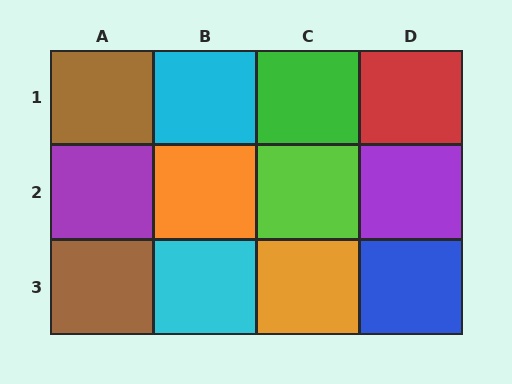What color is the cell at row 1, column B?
Cyan.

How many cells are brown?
2 cells are brown.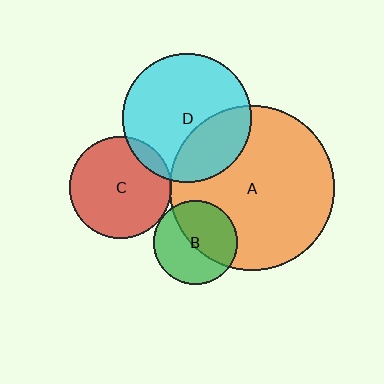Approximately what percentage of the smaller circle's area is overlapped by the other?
Approximately 5%.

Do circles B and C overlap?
Yes.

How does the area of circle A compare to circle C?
Approximately 2.6 times.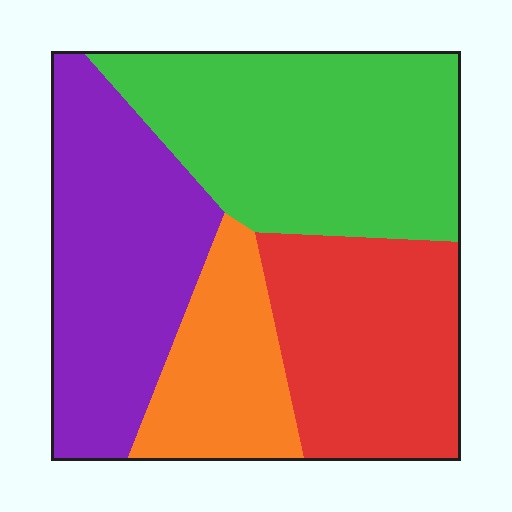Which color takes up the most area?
Green, at roughly 35%.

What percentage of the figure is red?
Red takes up about one quarter (1/4) of the figure.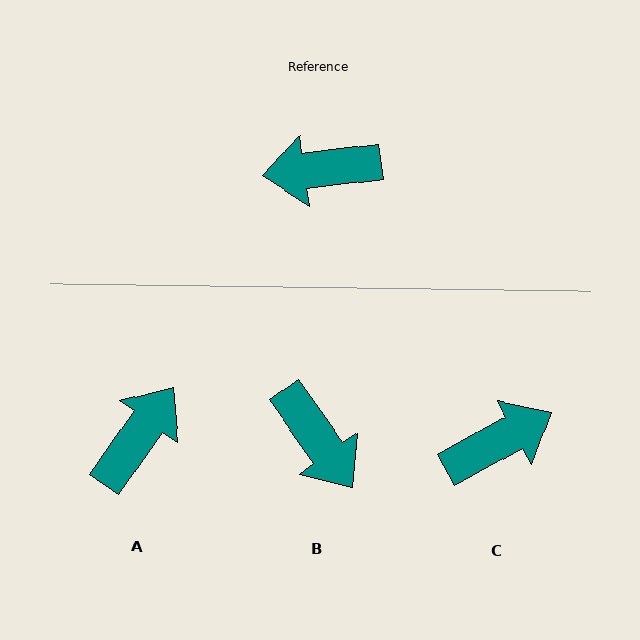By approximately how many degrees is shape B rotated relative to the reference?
Approximately 118 degrees counter-clockwise.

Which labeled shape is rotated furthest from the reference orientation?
C, about 159 degrees away.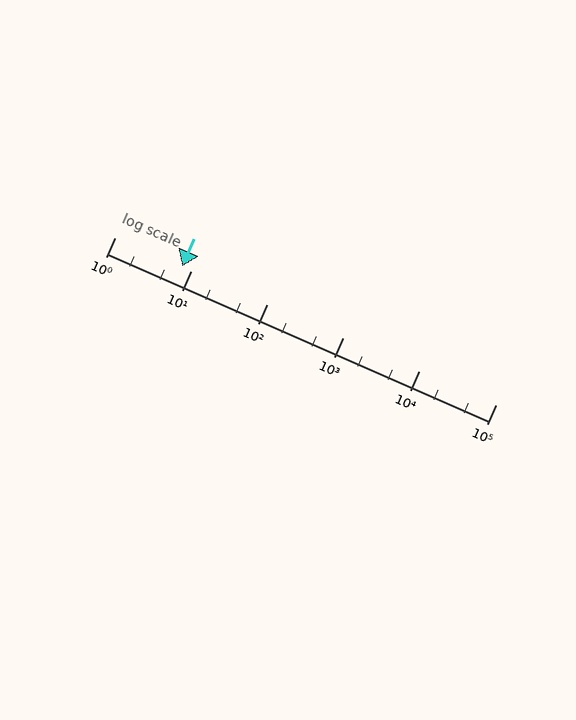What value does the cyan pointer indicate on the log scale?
The pointer indicates approximately 7.7.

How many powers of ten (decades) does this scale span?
The scale spans 5 decades, from 1 to 100000.